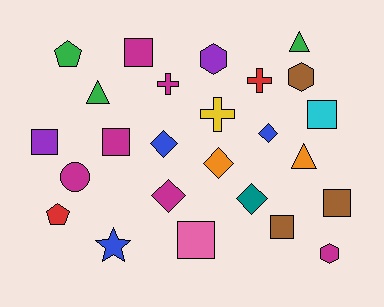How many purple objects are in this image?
There are 2 purple objects.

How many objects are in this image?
There are 25 objects.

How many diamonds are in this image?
There are 5 diamonds.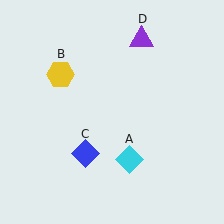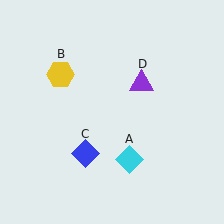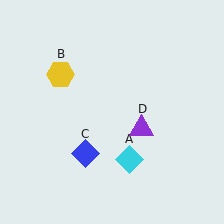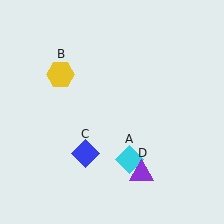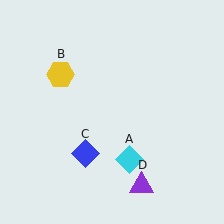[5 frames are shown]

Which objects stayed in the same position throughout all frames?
Cyan diamond (object A) and yellow hexagon (object B) and blue diamond (object C) remained stationary.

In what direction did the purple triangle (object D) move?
The purple triangle (object D) moved down.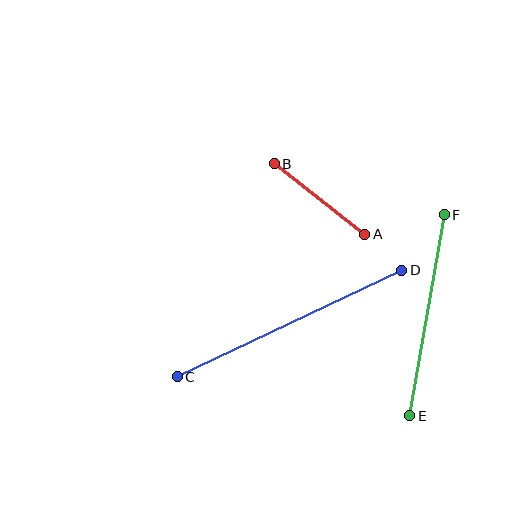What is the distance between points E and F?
The distance is approximately 204 pixels.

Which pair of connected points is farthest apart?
Points C and D are farthest apart.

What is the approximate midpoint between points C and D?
The midpoint is at approximately (289, 323) pixels.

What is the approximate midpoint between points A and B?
The midpoint is at approximately (320, 199) pixels.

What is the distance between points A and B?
The distance is approximately 115 pixels.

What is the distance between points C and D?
The distance is approximately 249 pixels.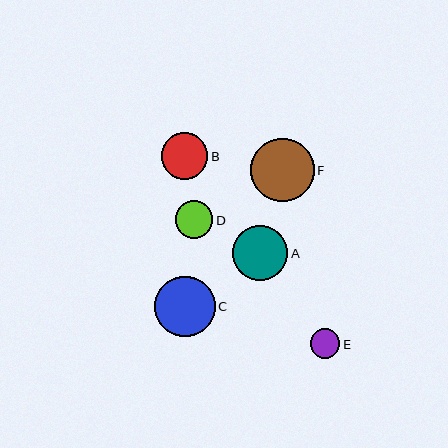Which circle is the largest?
Circle F is the largest with a size of approximately 63 pixels.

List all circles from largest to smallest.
From largest to smallest: F, C, A, B, D, E.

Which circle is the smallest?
Circle E is the smallest with a size of approximately 30 pixels.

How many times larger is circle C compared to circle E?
Circle C is approximately 2.0 times the size of circle E.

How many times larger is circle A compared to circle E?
Circle A is approximately 1.9 times the size of circle E.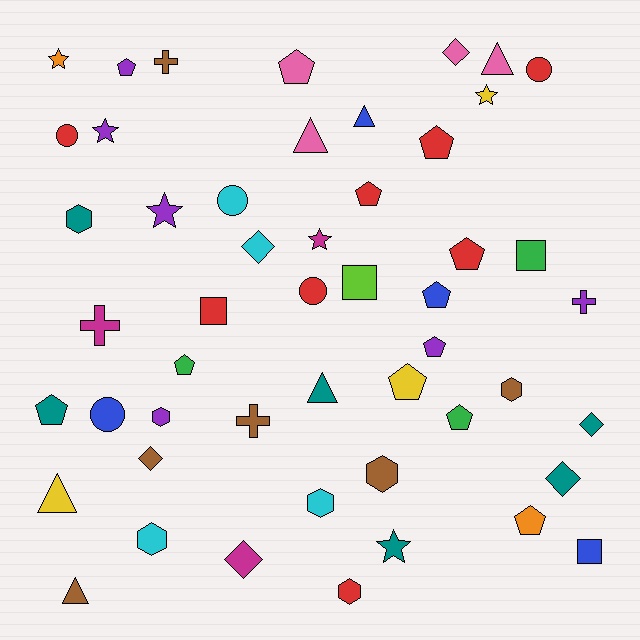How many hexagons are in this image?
There are 7 hexagons.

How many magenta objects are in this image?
There are 3 magenta objects.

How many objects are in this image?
There are 50 objects.